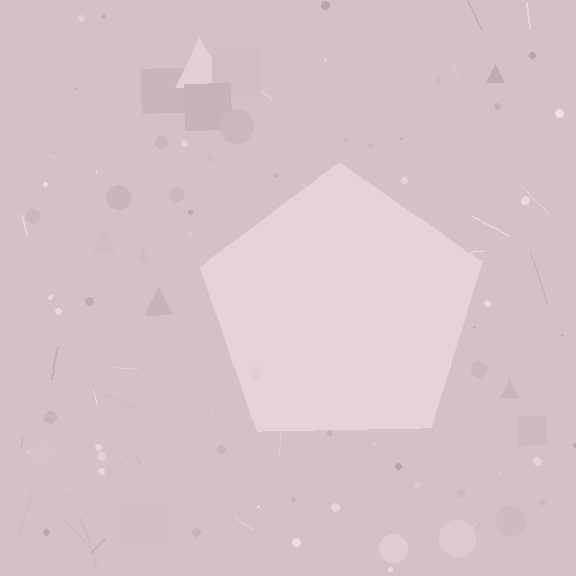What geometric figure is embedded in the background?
A pentagon is embedded in the background.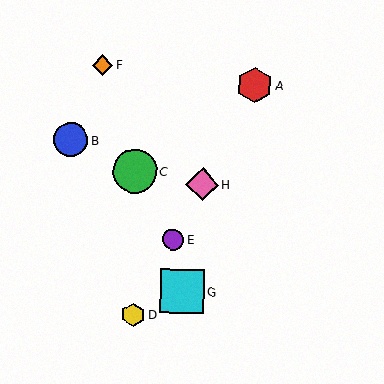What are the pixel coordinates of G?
Object G is at (182, 291).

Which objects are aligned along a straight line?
Objects A, D, E, H are aligned along a straight line.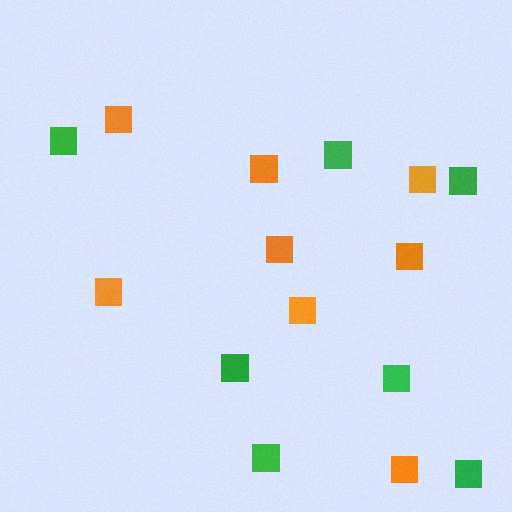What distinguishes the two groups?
There are 2 groups: one group of green squares (7) and one group of orange squares (8).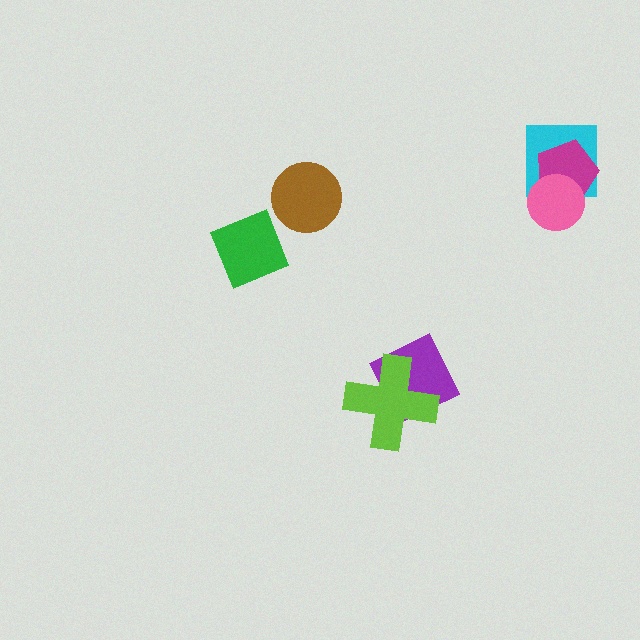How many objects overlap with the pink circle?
2 objects overlap with the pink circle.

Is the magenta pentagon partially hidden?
Yes, it is partially covered by another shape.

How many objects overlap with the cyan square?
2 objects overlap with the cyan square.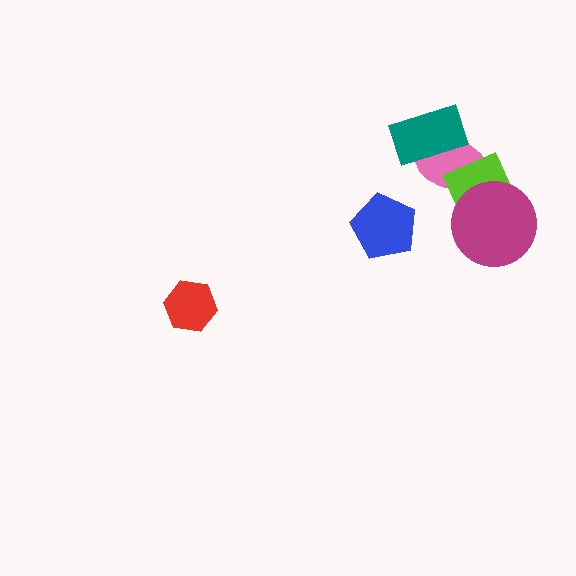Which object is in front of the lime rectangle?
The magenta circle is in front of the lime rectangle.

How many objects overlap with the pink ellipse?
2 objects overlap with the pink ellipse.